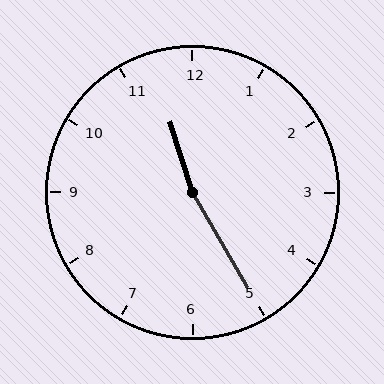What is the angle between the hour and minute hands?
Approximately 168 degrees.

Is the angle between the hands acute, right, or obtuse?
It is obtuse.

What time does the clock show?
11:25.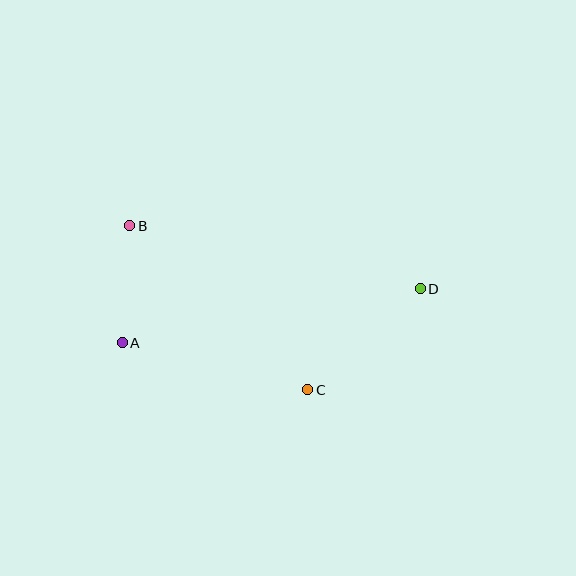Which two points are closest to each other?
Points A and B are closest to each other.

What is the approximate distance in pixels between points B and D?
The distance between B and D is approximately 297 pixels.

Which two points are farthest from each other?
Points A and D are farthest from each other.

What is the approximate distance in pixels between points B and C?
The distance between B and C is approximately 242 pixels.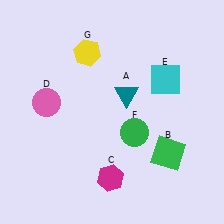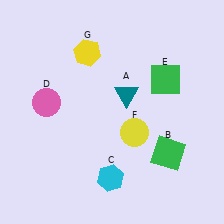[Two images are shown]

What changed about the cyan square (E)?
In Image 1, E is cyan. In Image 2, it changed to green.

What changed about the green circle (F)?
In Image 1, F is green. In Image 2, it changed to yellow.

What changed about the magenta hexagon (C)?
In Image 1, C is magenta. In Image 2, it changed to cyan.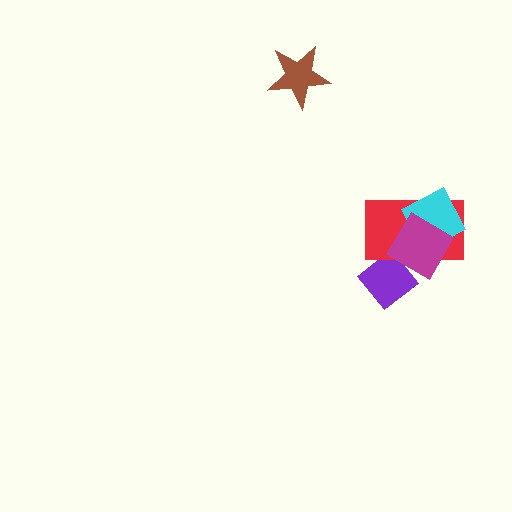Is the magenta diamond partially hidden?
No, no other shape covers it.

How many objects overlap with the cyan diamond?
2 objects overlap with the cyan diamond.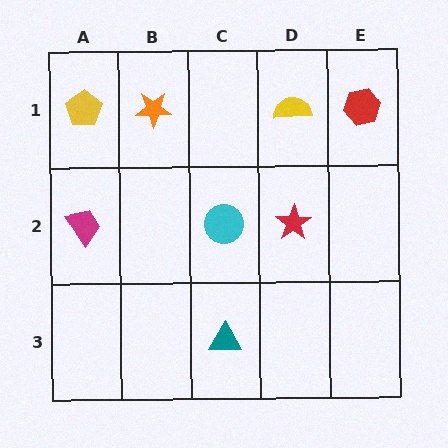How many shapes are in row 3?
1 shape.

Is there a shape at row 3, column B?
No, that cell is empty.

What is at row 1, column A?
A yellow pentagon.